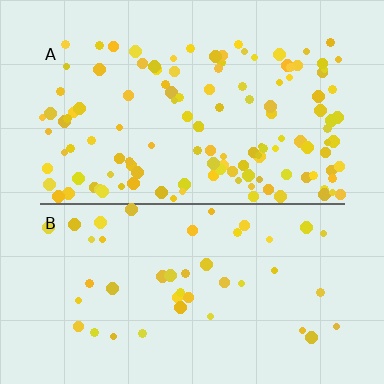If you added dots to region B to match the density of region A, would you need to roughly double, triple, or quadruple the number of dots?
Approximately triple.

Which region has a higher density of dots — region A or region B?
A (the top).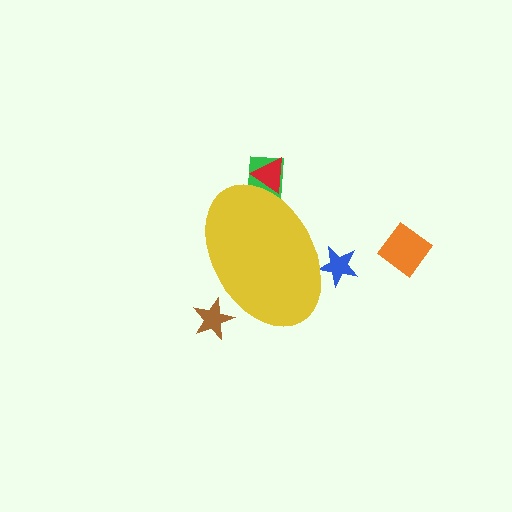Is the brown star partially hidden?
Yes, the brown star is partially hidden behind the yellow ellipse.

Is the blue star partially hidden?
Yes, the blue star is partially hidden behind the yellow ellipse.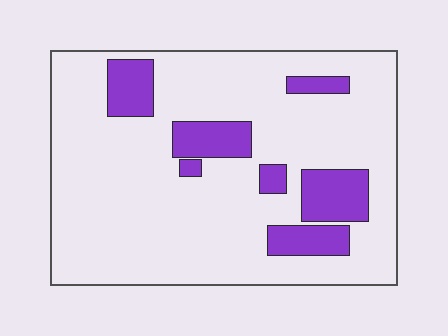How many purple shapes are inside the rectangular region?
7.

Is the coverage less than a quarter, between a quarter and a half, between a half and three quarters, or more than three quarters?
Less than a quarter.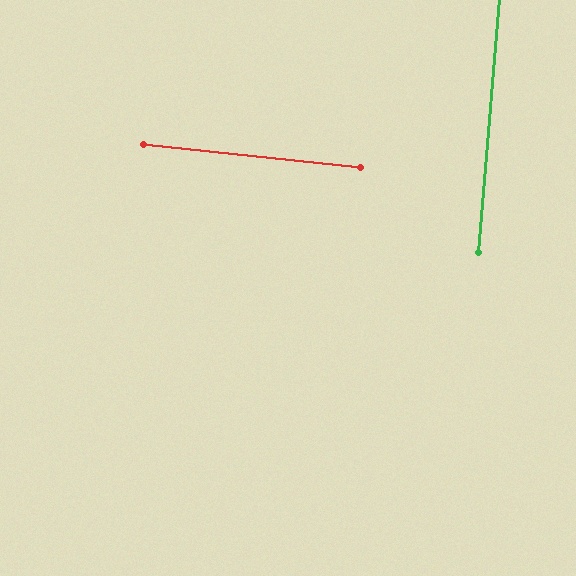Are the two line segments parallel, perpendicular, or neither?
Perpendicular — they meet at approximately 89°.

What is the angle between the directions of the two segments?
Approximately 89 degrees.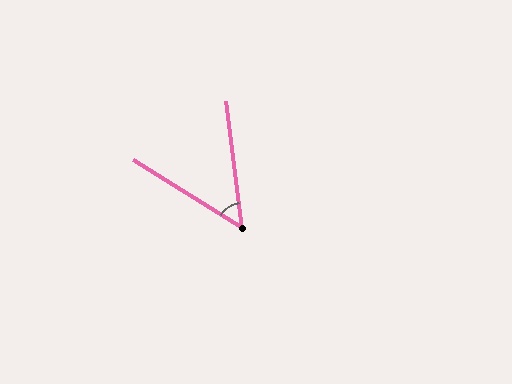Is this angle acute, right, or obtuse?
It is acute.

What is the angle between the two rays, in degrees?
Approximately 51 degrees.